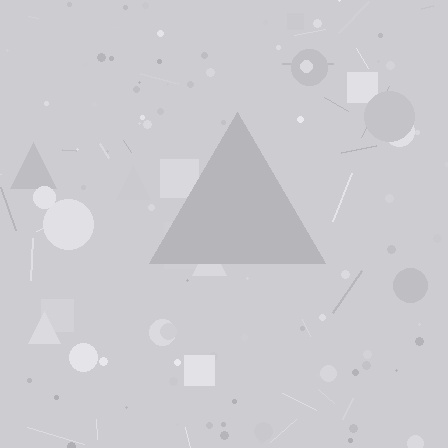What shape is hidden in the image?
A triangle is hidden in the image.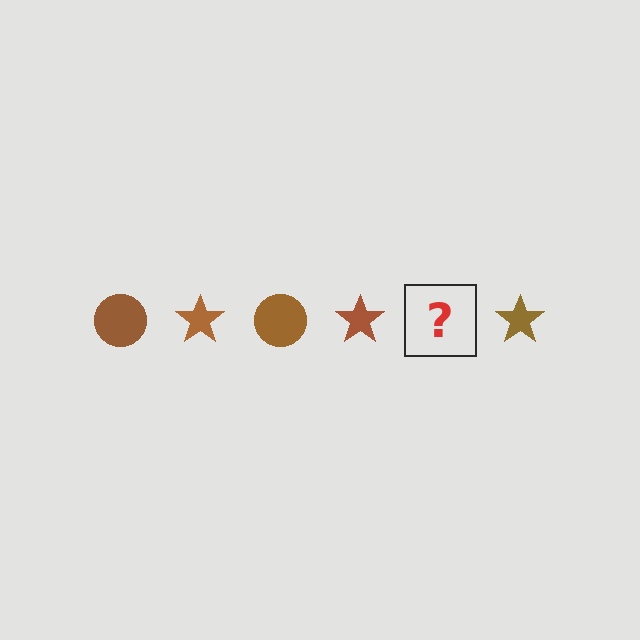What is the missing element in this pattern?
The missing element is a brown circle.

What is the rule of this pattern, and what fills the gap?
The rule is that the pattern cycles through circle, star shapes in brown. The gap should be filled with a brown circle.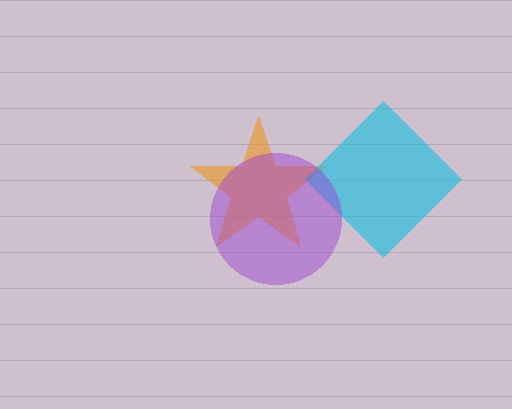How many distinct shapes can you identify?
There are 3 distinct shapes: an orange star, a cyan diamond, a purple circle.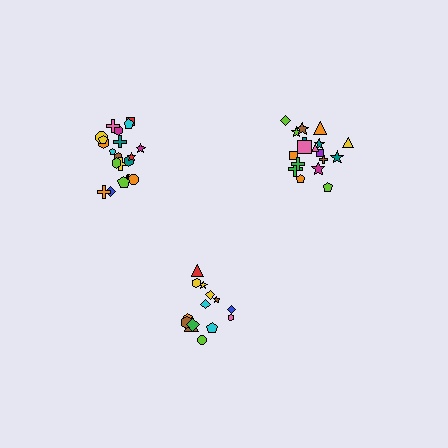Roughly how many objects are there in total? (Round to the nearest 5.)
Roughly 55 objects in total.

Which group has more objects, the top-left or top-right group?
The top-left group.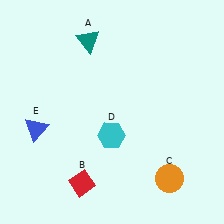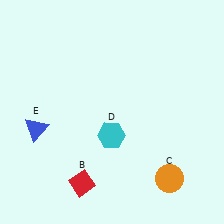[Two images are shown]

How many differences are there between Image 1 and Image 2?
There is 1 difference between the two images.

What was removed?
The teal triangle (A) was removed in Image 2.